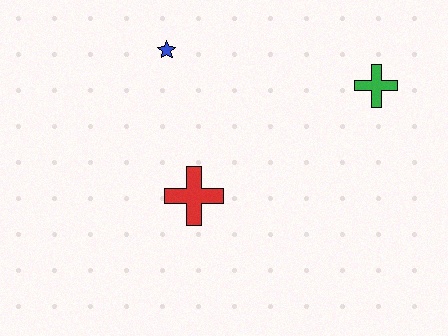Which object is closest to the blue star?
The red cross is closest to the blue star.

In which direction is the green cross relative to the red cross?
The green cross is to the right of the red cross.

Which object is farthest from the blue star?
The green cross is farthest from the blue star.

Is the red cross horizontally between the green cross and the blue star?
Yes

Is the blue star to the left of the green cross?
Yes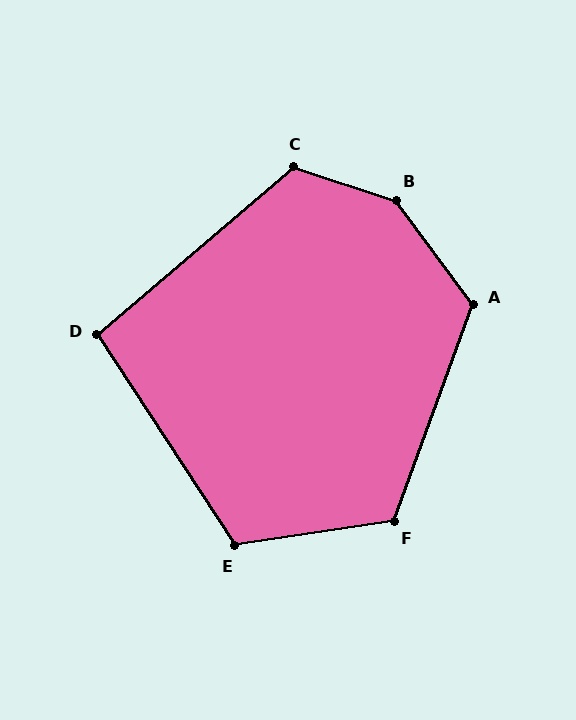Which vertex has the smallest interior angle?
D, at approximately 97 degrees.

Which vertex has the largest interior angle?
B, at approximately 144 degrees.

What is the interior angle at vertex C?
Approximately 122 degrees (obtuse).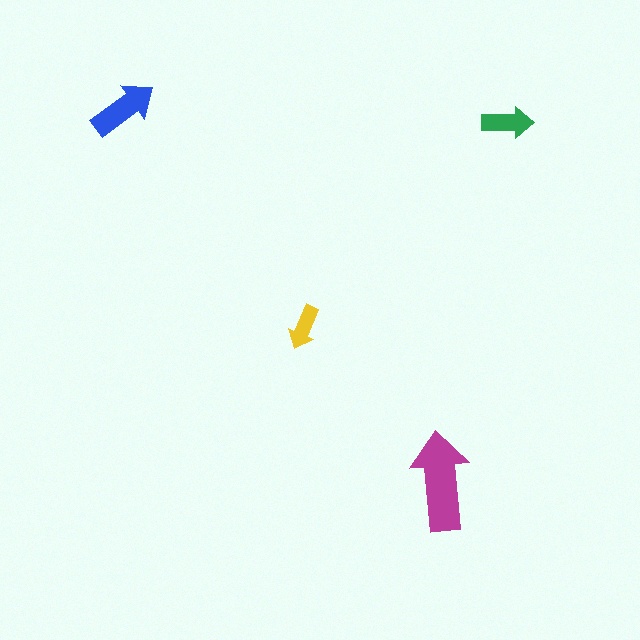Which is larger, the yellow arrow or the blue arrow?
The blue one.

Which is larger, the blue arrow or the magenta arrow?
The magenta one.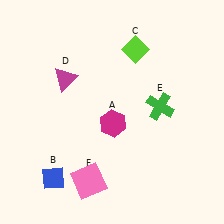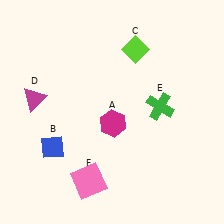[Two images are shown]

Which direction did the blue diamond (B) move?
The blue diamond (B) moved up.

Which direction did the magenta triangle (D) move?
The magenta triangle (D) moved left.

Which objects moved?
The objects that moved are: the blue diamond (B), the magenta triangle (D).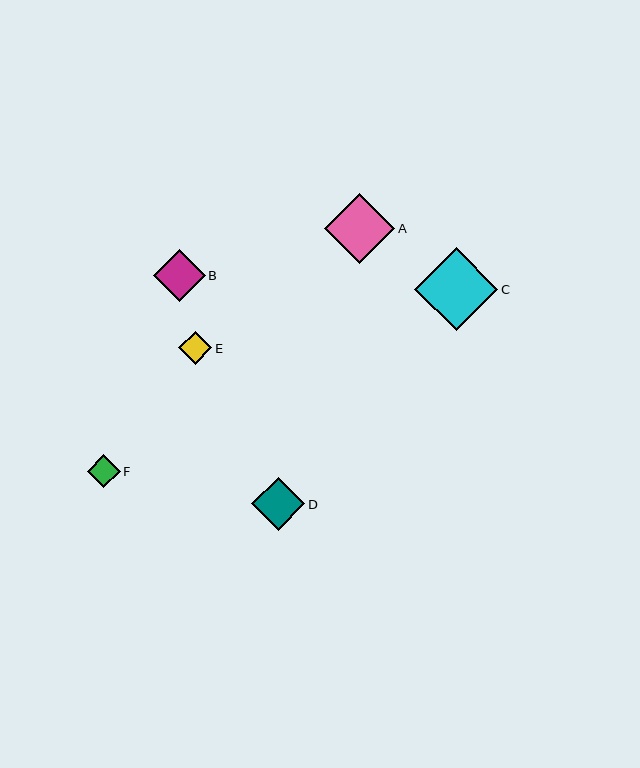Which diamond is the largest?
Diamond C is the largest with a size of approximately 83 pixels.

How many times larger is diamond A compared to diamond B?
Diamond A is approximately 1.4 times the size of diamond B.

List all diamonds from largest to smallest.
From largest to smallest: C, A, D, B, E, F.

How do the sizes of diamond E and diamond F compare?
Diamond E and diamond F are approximately the same size.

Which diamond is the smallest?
Diamond F is the smallest with a size of approximately 33 pixels.